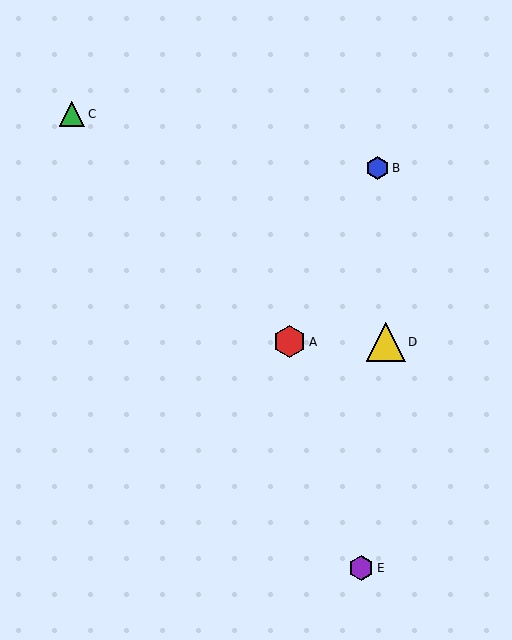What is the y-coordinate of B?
Object B is at y≈168.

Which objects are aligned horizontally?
Objects A, D are aligned horizontally.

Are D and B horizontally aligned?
No, D is at y≈342 and B is at y≈168.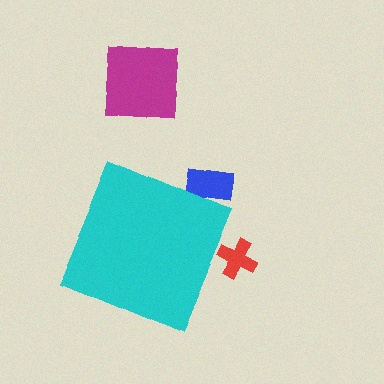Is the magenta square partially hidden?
No, the magenta square is fully visible.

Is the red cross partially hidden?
Yes, the red cross is partially hidden behind the cyan diamond.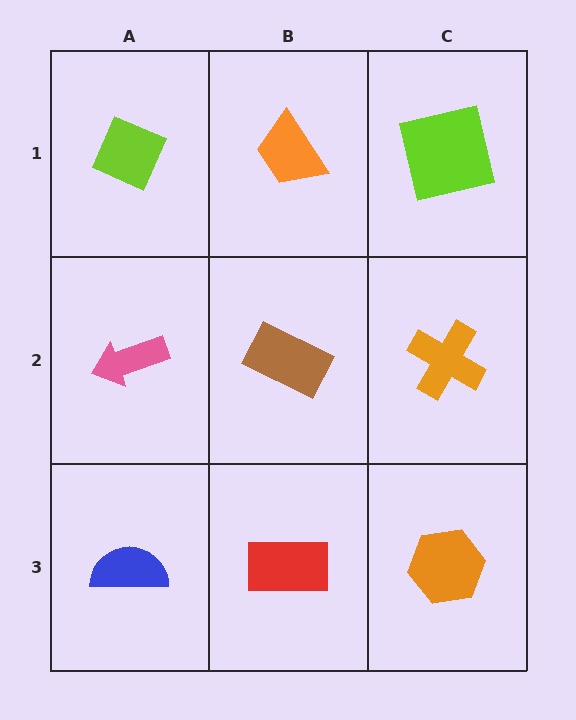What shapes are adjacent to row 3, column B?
A brown rectangle (row 2, column B), a blue semicircle (row 3, column A), an orange hexagon (row 3, column C).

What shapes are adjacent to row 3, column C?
An orange cross (row 2, column C), a red rectangle (row 3, column B).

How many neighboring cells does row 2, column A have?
3.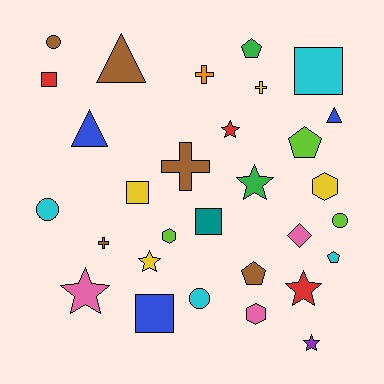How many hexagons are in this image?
There are 3 hexagons.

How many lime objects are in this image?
There are 3 lime objects.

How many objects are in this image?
There are 30 objects.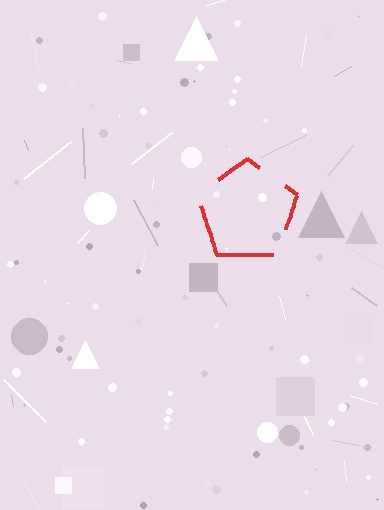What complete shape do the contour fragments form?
The contour fragments form a pentagon.